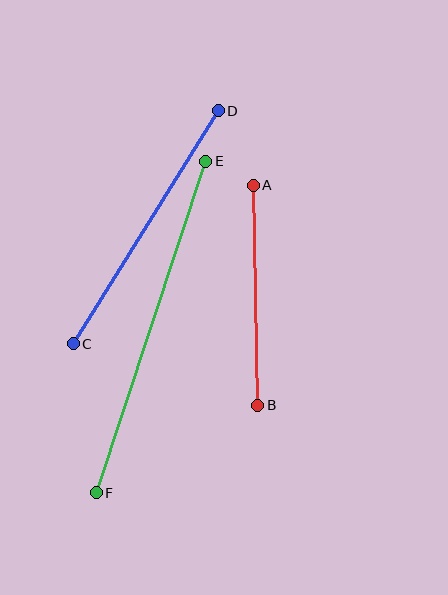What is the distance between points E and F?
The distance is approximately 349 pixels.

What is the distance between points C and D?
The distance is approximately 275 pixels.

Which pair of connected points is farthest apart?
Points E and F are farthest apart.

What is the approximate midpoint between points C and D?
The midpoint is at approximately (146, 227) pixels.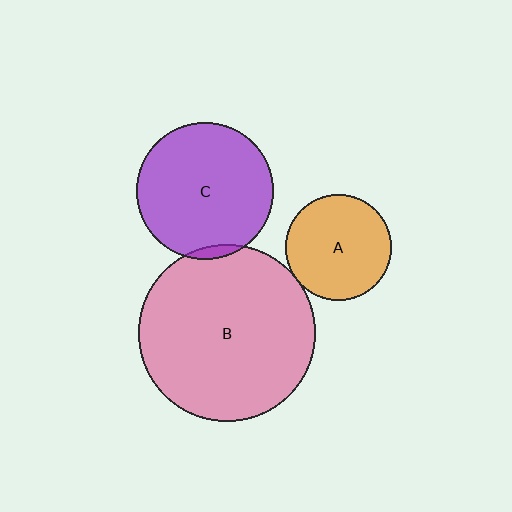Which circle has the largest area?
Circle B (pink).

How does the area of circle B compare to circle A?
Approximately 2.8 times.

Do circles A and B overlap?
Yes.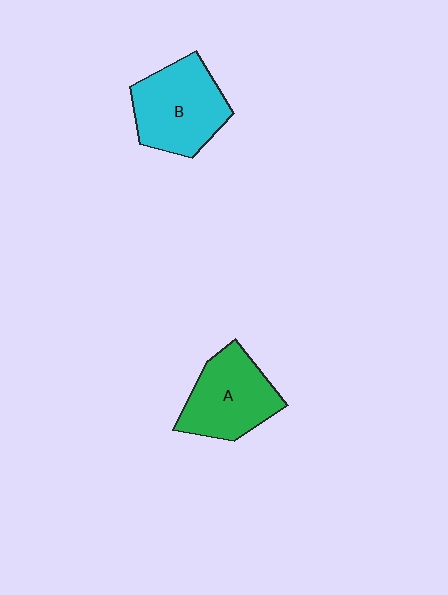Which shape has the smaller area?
Shape A (green).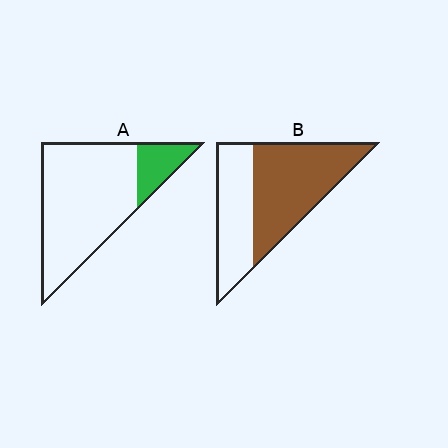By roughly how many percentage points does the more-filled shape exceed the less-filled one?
By roughly 45 percentage points (B over A).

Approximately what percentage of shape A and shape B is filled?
A is approximately 15% and B is approximately 60%.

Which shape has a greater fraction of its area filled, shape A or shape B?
Shape B.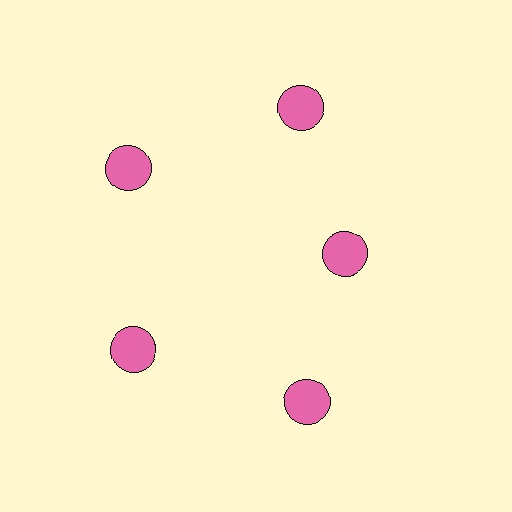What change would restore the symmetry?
The symmetry would be restored by moving it outward, back onto the ring so that all 5 circles sit at equal angles and equal distance from the center.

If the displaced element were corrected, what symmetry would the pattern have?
It would have 5-fold rotational symmetry — the pattern would map onto itself every 72 degrees.